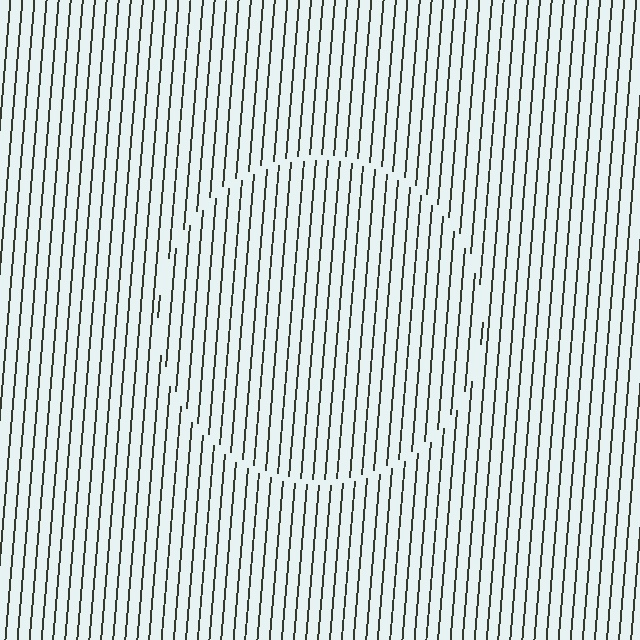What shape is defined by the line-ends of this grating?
An illusory circle. The interior of the shape contains the same grating, shifted by half a period — the contour is defined by the phase discontinuity where line-ends from the inner and outer gratings abut.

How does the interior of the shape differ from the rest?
The interior of the shape contains the same grating, shifted by half a period — the contour is defined by the phase discontinuity where line-ends from the inner and outer gratings abut.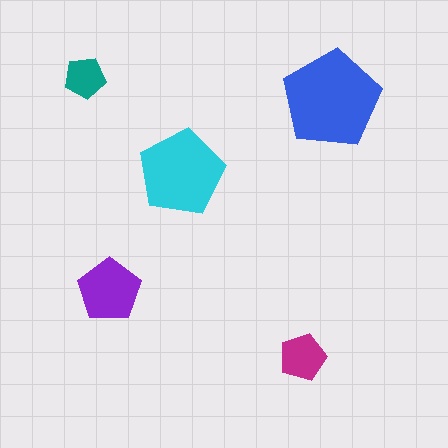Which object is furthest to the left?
The teal pentagon is leftmost.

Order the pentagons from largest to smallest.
the blue one, the cyan one, the purple one, the magenta one, the teal one.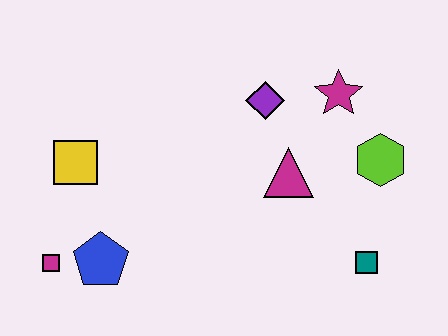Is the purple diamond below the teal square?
No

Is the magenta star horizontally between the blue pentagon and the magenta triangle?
No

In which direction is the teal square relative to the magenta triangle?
The teal square is below the magenta triangle.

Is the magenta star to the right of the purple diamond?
Yes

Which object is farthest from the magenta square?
The lime hexagon is farthest from the magenta square.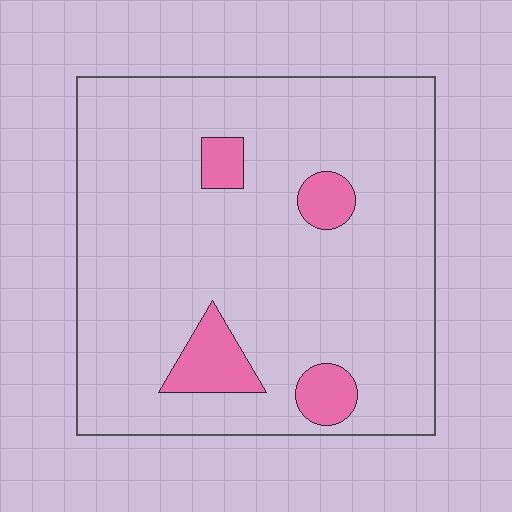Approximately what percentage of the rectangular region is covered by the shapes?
Approximately 10%.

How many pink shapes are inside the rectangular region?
4.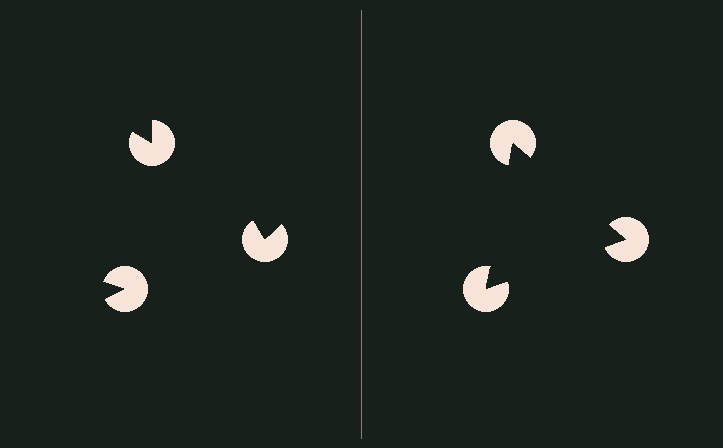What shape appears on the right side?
An illusory triangle.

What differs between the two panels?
The pac-man discs are positioned identically on both sides; only the wedge orientations differ. On the right they align to a triangle; on the left they are misaligned.